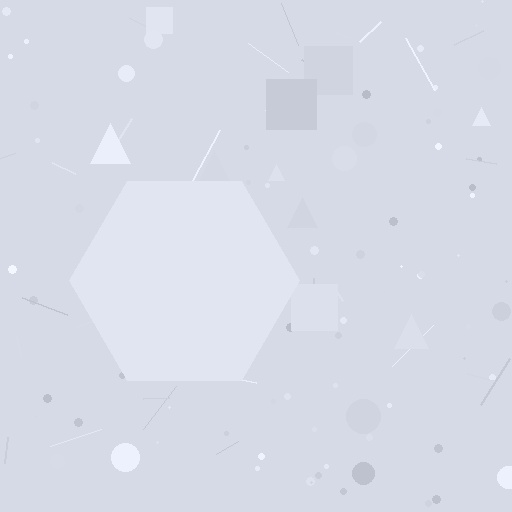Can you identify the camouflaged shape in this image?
The camouflaged shape is a hexagon.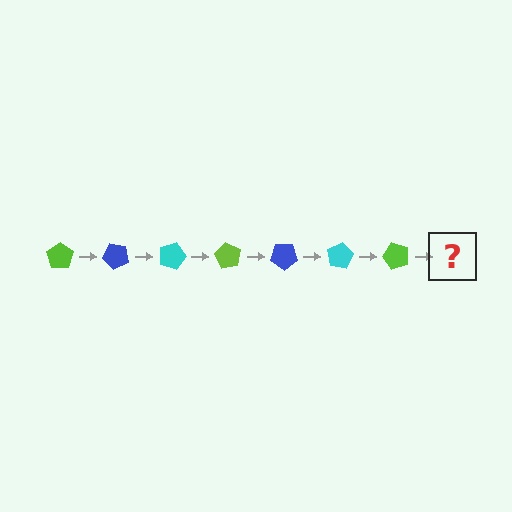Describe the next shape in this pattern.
It should be a blue pentagon, rotated 315 degrees from the start.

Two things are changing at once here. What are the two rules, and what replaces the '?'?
The two rules are that it rotates 45 degrees each step and the color cycles through lime, blue, and cyan. The '?' should be a blue pentagon, rotated 315 degrees from the start.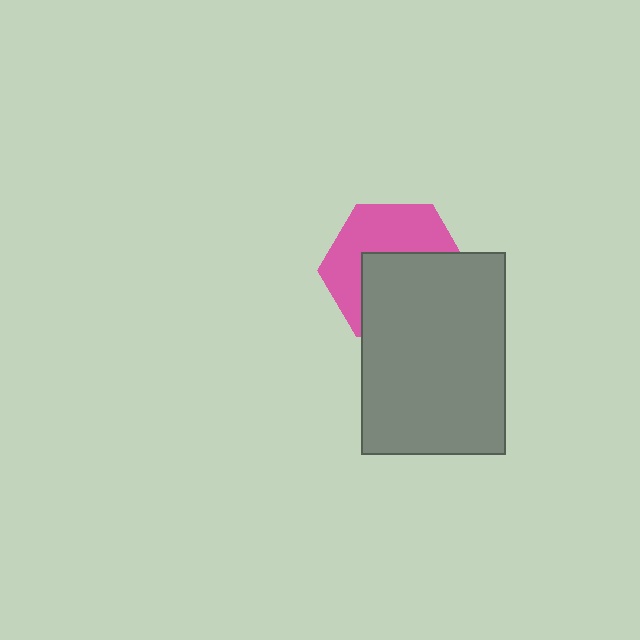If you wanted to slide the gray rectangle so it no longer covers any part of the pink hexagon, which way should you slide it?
Slide it down — that is the most direct way to separate the two shapes.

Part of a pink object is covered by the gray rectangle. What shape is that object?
It is a hexagon.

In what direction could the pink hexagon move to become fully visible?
The pink hexagon could move up. That would shift it out from behind the gray rectangle entirely.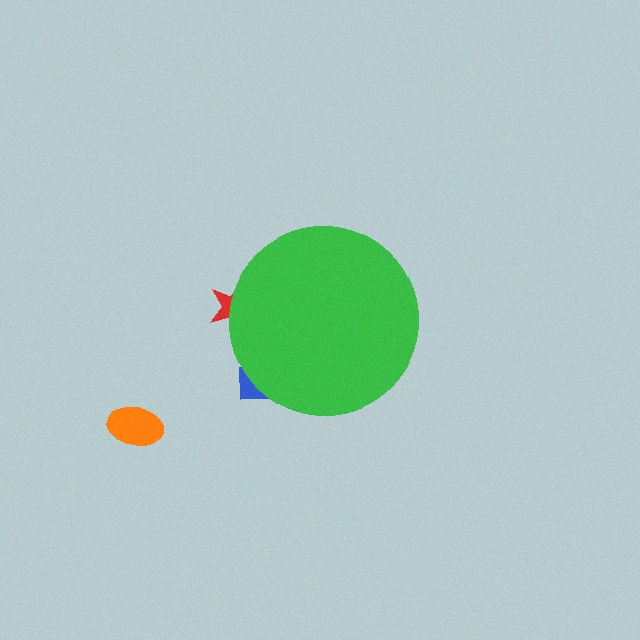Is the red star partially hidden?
Yes, the red star is partially hidden behind the green circle.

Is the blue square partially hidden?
Yes, the blue square is partially hidden behind the green circle.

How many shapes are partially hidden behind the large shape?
2 shapes are partially hidden.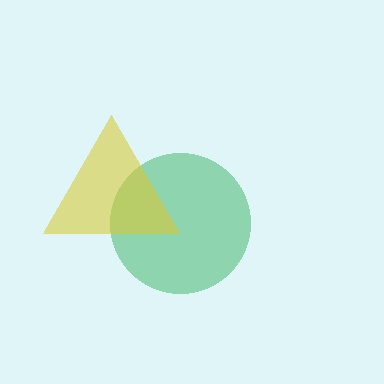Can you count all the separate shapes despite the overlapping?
Yes, there are 2 separate shapes.